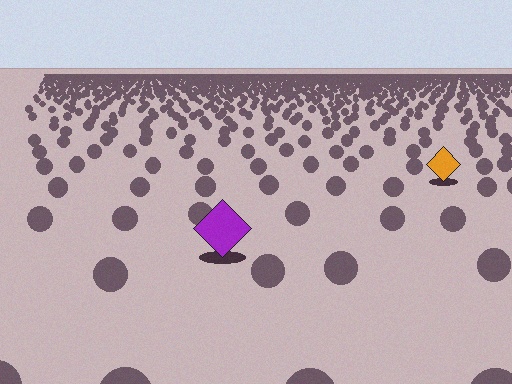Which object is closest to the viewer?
The purple diamond is closest. The texture marks near it are larger and more spread out.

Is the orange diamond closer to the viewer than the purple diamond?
No. The purple diamond is closer — you can tell from the texture gradient: the ground texture is coarser near it.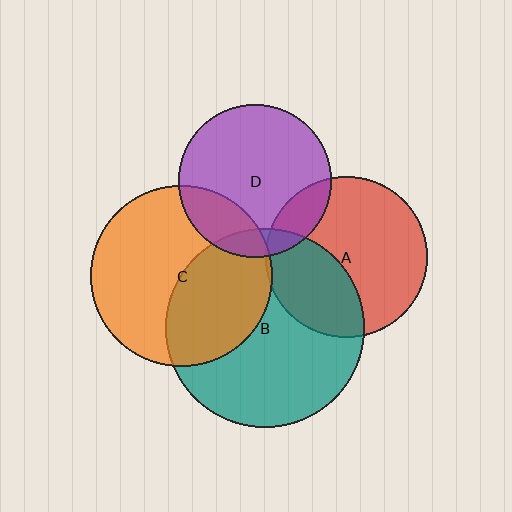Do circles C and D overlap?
Yes.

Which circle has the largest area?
Circle B (teal).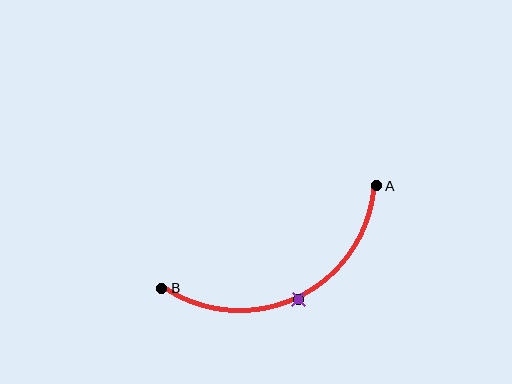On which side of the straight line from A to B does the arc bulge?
The arc bulges below the straight line connecting A and B.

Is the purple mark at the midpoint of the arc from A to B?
Yes. The purple mark lies on the arc at equal arc-length from both A and B — it is the arc midpoint.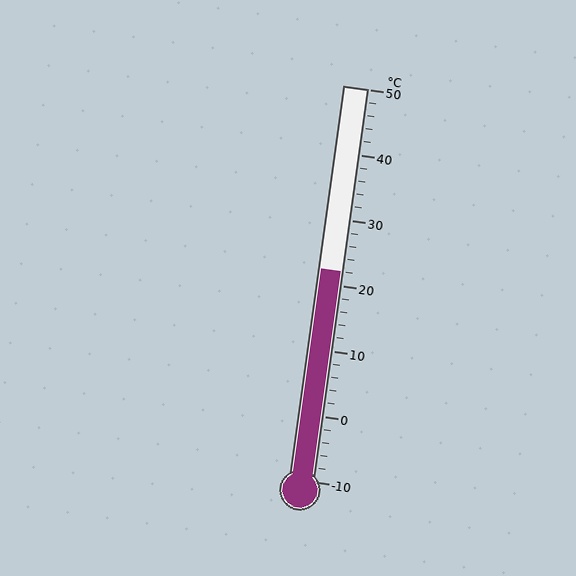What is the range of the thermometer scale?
The thermometer scale ranges from -10°C to 50°C.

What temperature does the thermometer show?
The thermometer shows approximately 22°C.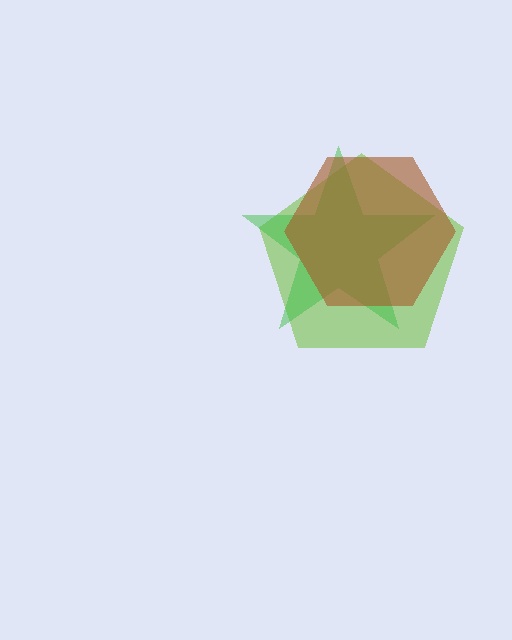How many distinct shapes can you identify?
There are 3 distinct shapes: a lime pentagon, a green star, a brown hexagon.